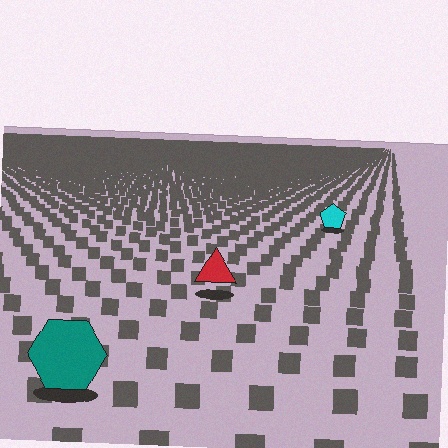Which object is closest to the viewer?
The teal hexagon is closest. The texture marks near it are larger and more spread out.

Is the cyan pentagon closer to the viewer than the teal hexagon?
No. The teal hexagon is closer — you can tell from the texture gradient: the ground texture is coarser near it.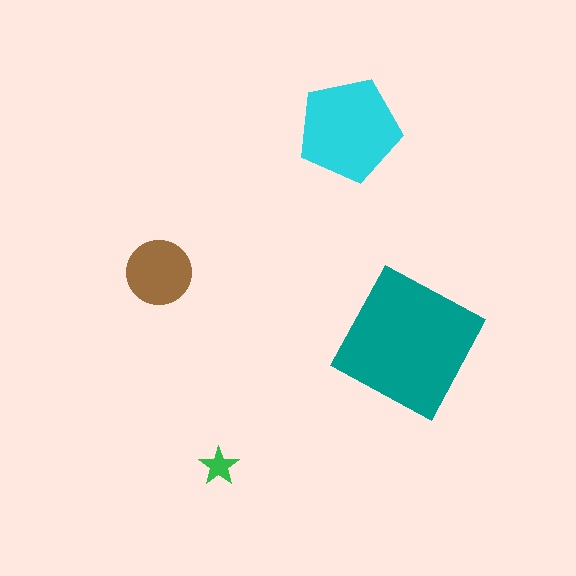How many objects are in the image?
There are 4 objects in the image.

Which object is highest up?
The cyan pentagon is topmost.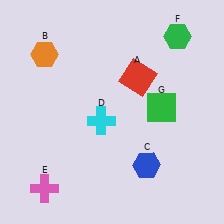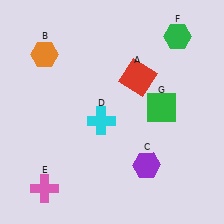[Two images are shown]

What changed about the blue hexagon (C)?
In Image 1, C is blue. In Image 2, it changed to purple.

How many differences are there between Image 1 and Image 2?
There is 1 difference between the two images.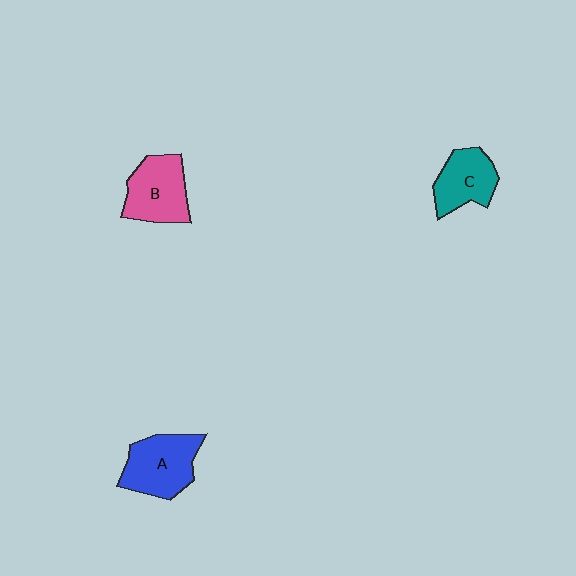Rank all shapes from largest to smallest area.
From largest to smallest: A (blue), B (pink), C (teal).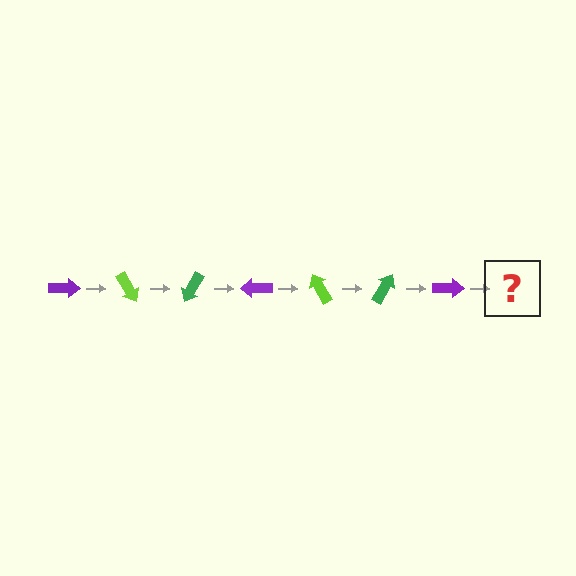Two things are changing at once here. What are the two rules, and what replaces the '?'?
The two rules are that it rotates 60 degrees each step and the color cycles through purple, lime, and green. The '?' should be a lime arrow, rotated 420 degrees from the start.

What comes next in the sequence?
The next element should be a lime arrow, rotated 420 degrees from the start.